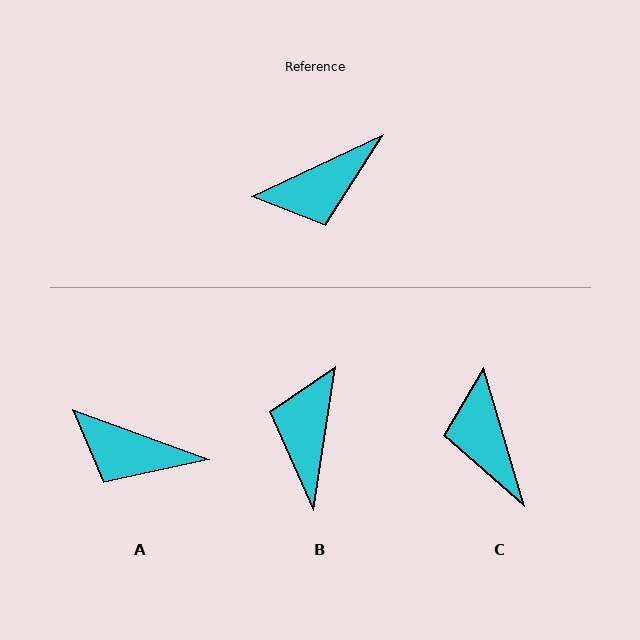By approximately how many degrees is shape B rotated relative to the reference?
Approximately 124 degrees clockwise.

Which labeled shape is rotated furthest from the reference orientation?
B, about 124 degrees away.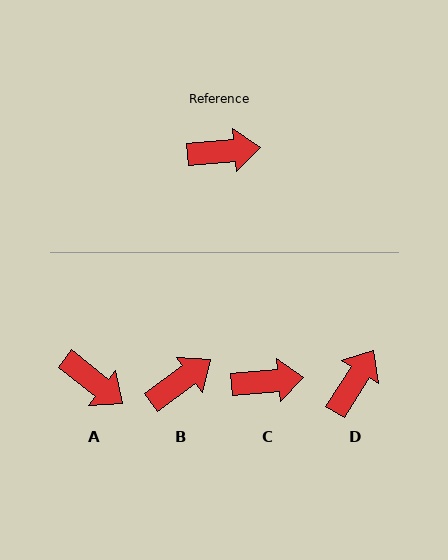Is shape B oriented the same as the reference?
No, it is off by about 30 degrees.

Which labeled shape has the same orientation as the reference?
C.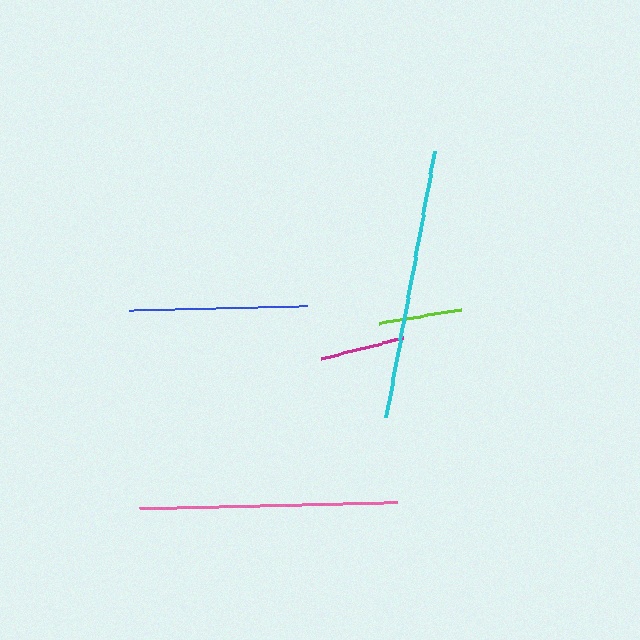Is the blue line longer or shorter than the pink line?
The pink line is longer than the blue line.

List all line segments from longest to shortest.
From longest to shortest: cyan, pink, blue, magenta, lime.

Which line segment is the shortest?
The lime line is the shortest at approximately 83 pixels.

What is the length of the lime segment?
The lime segment is approximately 83 pixels long.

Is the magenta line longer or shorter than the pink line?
The pink line is longer than the magenta line.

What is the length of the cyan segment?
The cyan segment is approximately 271 pixels long.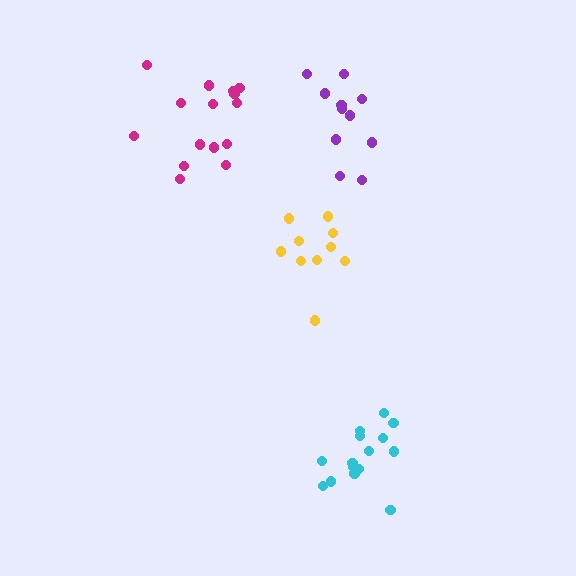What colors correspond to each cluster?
The clusters are colored: cyan, yellow, magenta, purple.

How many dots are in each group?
Group 1: 15 dots, Group 2: 10 dots, Group 3: 15 dots, Group 4: 11 dots (51 total).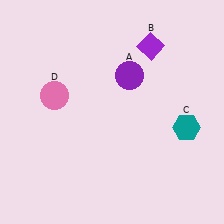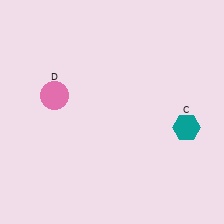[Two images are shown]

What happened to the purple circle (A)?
The purple circle (A) was removed in Image 2. It was in the top-right area of Image 1.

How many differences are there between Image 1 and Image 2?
There are 2 differences between the two images.